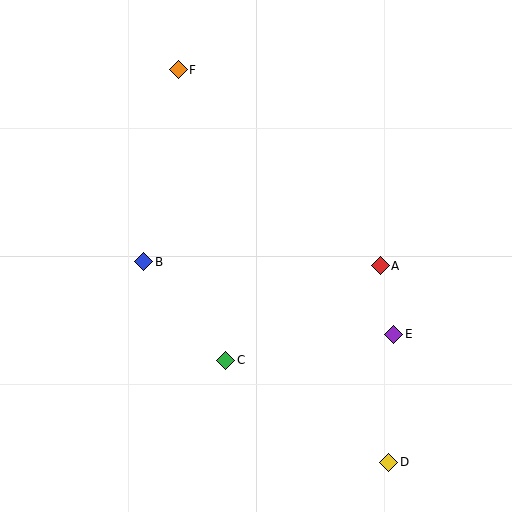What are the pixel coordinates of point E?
Point E is at (394, 334).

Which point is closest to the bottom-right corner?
Point D is closest to the bottom-right corner.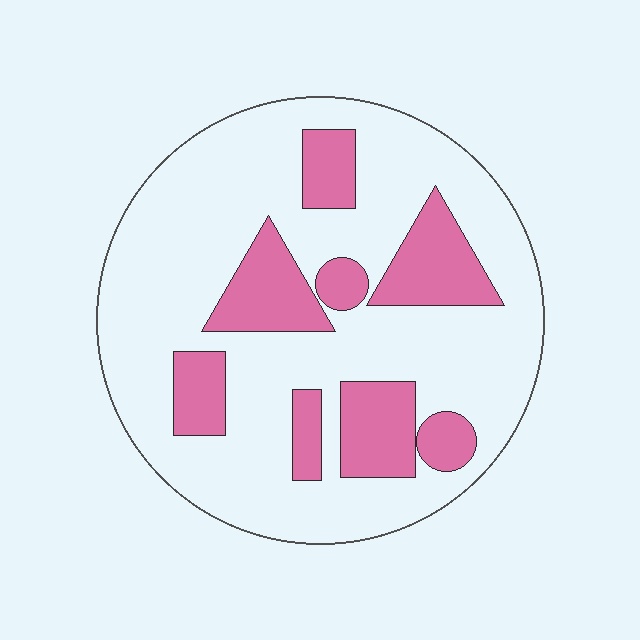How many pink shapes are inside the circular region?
8.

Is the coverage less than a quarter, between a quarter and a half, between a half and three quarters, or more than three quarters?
Between a quarter and a half.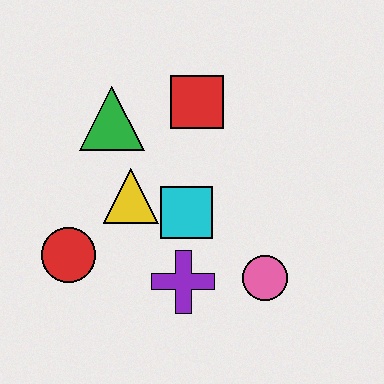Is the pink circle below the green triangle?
Yes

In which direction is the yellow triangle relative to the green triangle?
The yellow triangle is below the green triangle.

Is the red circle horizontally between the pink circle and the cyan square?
No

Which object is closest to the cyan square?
The yellow triangle is closest to the cyan square.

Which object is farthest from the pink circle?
The green triangle is farthest from the pink circle.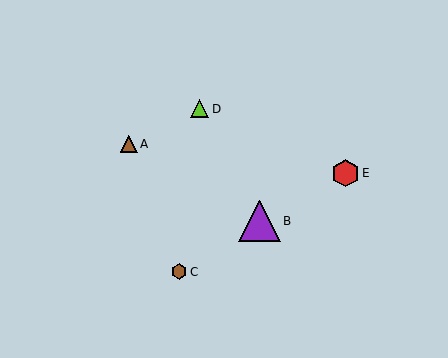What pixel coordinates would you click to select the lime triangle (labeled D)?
Click at (200, 109) to select the lime triangle D.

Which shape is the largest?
The purple triangle (labeled B) is the largest.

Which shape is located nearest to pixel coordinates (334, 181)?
The red hexagon (labeled E) at (346, 173) is nearest to that location.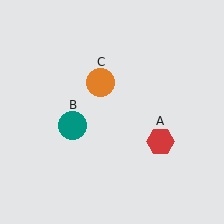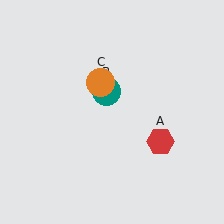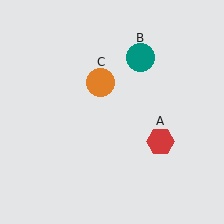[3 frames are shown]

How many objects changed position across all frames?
1 object changed position: teal circle (object B).